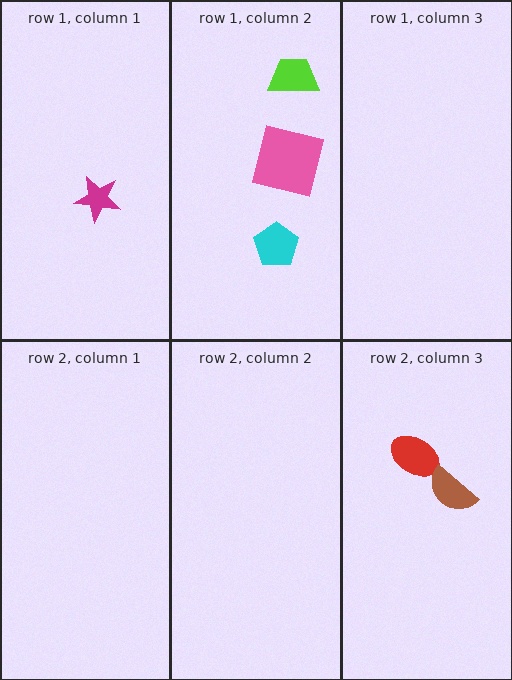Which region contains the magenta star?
The row 1, column 1 region.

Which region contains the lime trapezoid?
The row 1, column 2 region.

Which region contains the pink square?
The row 1, column 2 region.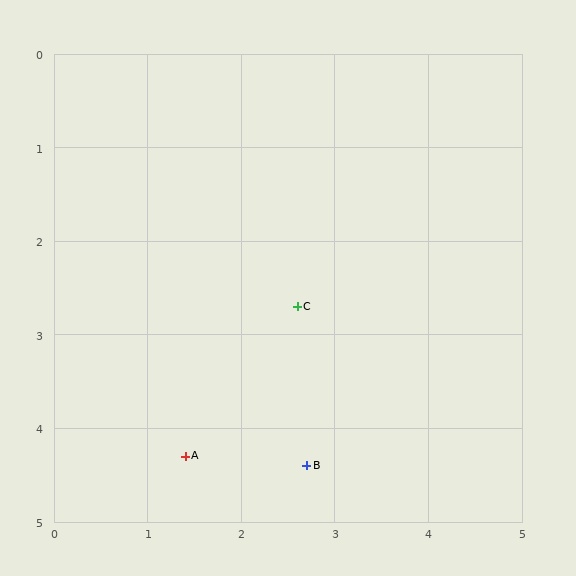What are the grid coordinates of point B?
Point B is at approximately (2.7, 4.4).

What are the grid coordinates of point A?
Point A is at approximately (1.4, 4.3).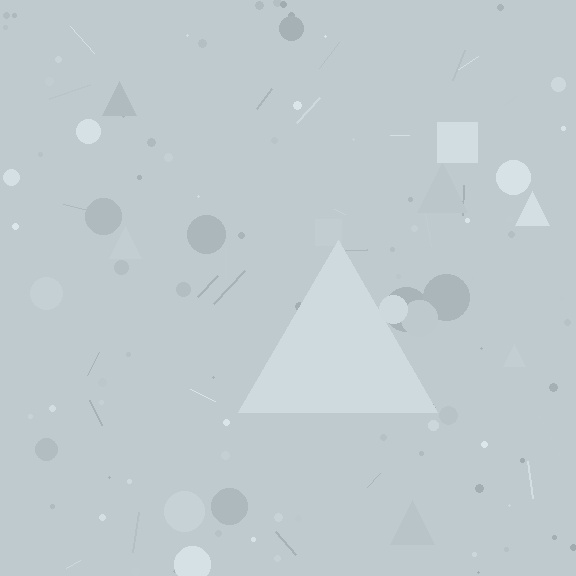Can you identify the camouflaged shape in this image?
The camouflaged shape is a triangle.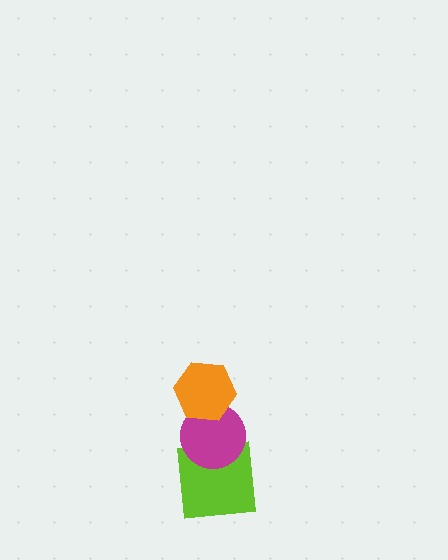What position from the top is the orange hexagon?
The orange hexagon is 1st from the top.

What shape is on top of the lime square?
The magenta circle is on top of the lime square.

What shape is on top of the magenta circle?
The orange hexagon is on top of the magenta circle.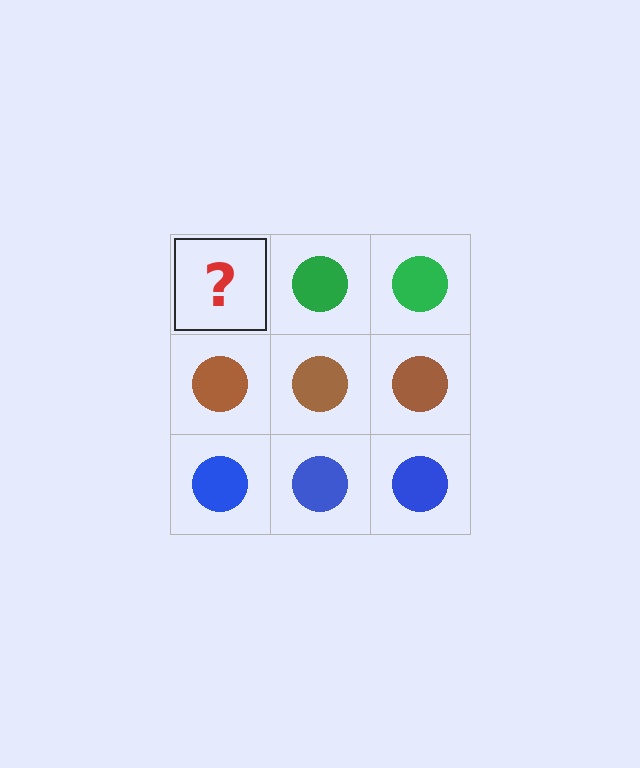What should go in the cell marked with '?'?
The missing cell should contain a green circle.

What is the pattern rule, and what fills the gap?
The rule is that each row has a consistent color. The gap should be filled with a green circle.